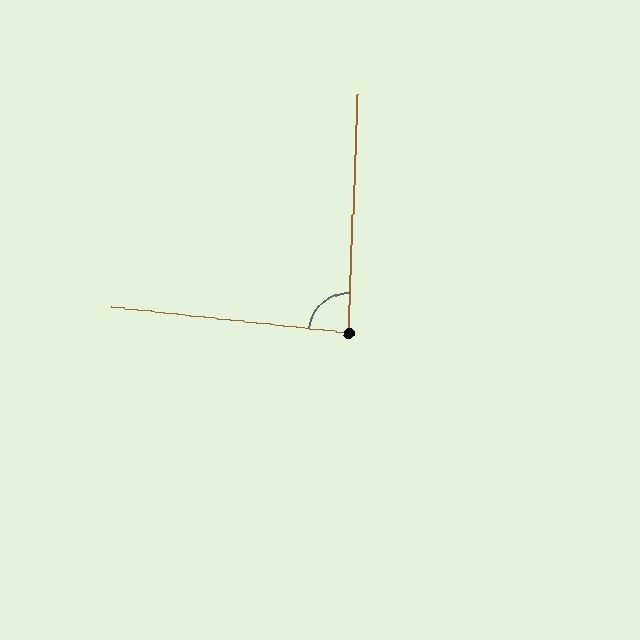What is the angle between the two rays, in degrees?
Approximately 86 degrees.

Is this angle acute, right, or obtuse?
It is approximately a right angle.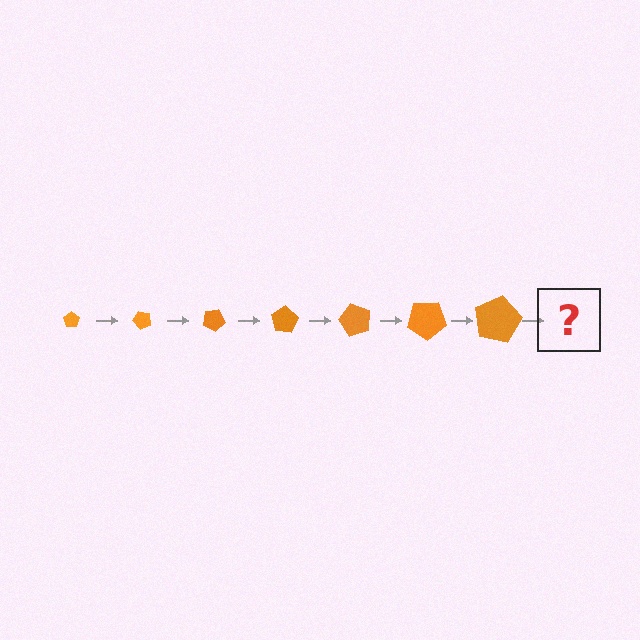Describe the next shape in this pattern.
It should be a pentagon, larger than the previous one and rotated 350 degrees from the start.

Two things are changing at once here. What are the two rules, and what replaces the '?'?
The two rules are that the pentagon grows larger each step and it rotates 50 degrees each step. The '?' should be a pentagon, larger than the previous one and rotated 350 degrees from the start.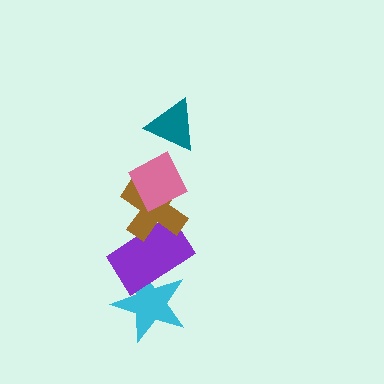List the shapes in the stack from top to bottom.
From top to bottom: the teal triangle, the pink diamond, the brown cross, the purple rectangle, the cyan star.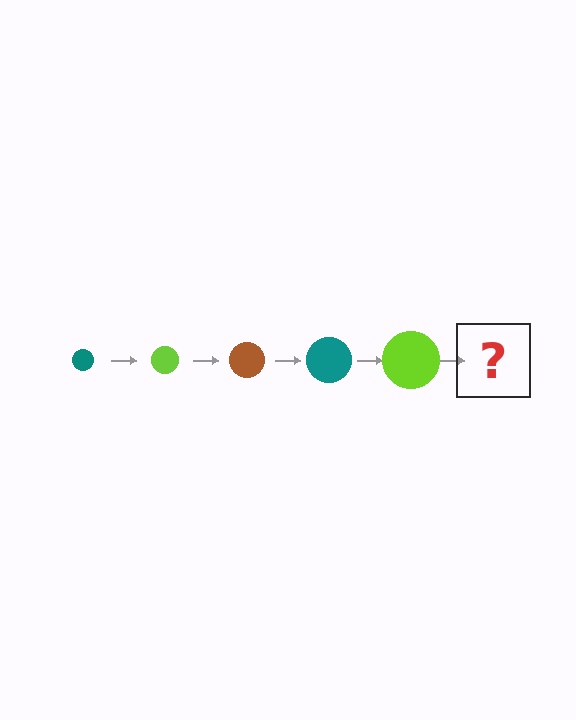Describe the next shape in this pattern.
It should be a brown circle, larger than the previous one.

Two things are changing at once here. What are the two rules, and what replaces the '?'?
The two rules are that the circle grows larger each step and the color cycles through teal, lime, and brown. The '?' should be a brown circle, larger than the previous one.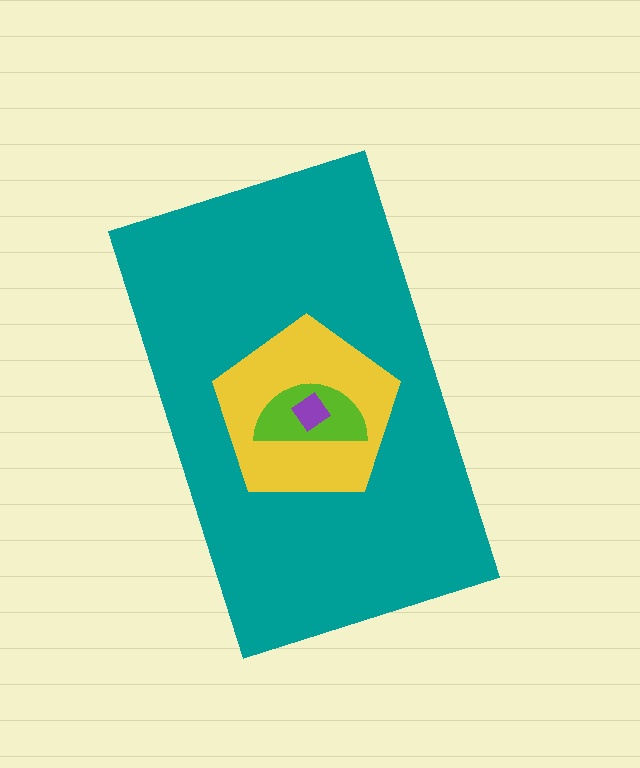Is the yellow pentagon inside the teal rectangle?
Yes.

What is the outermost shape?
The teal rectangle.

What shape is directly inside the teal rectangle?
The yellow pentagon.